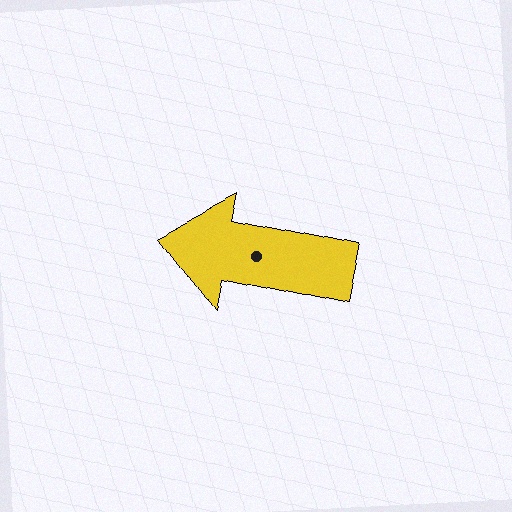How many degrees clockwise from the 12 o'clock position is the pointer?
Approximately 282 degrees.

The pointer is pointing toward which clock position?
Roughly 9 o'clock.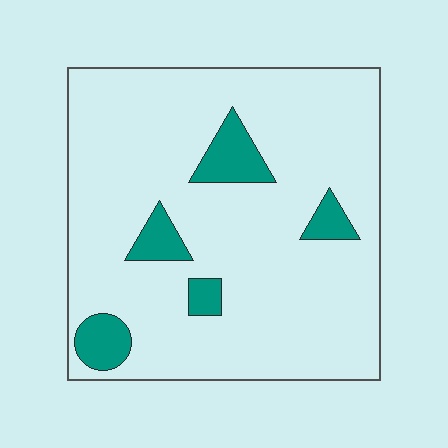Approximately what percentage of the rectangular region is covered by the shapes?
Approximately 10%.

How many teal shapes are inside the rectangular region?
5.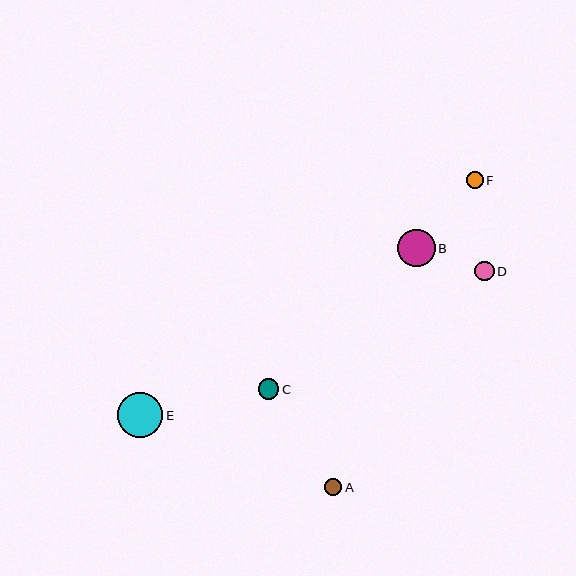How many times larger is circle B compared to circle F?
Circle B is approximately 2.2 times the size of circle F.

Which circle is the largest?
Circle E is the largest with a size of approximately 45 pixels.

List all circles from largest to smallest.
From largest to smallest: E, B, C, D, A, F.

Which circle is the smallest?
Circle F is the smallest with a size of approximately 17 pixels.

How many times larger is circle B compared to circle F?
Circle B is approximately 2.2 times the size of circle F.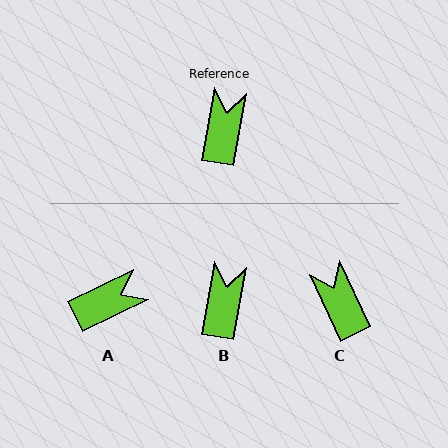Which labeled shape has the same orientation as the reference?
B.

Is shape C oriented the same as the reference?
No, it is off by about 35 degrees.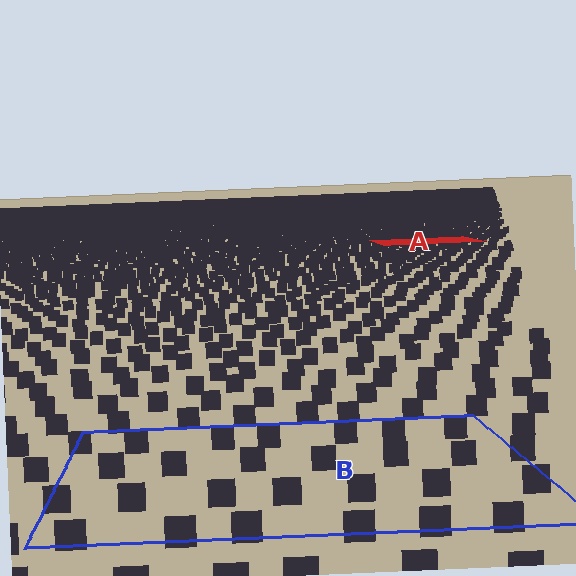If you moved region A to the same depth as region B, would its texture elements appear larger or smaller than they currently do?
They would appear larger. At a closer depth, the same texture elements are projected at a bigger on-screen size.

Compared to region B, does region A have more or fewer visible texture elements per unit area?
Region A has more texture elements per unit area — they are packed more densely because it is farther away.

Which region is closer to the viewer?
Region B is closer. The texture elements there are larger and more spread out.